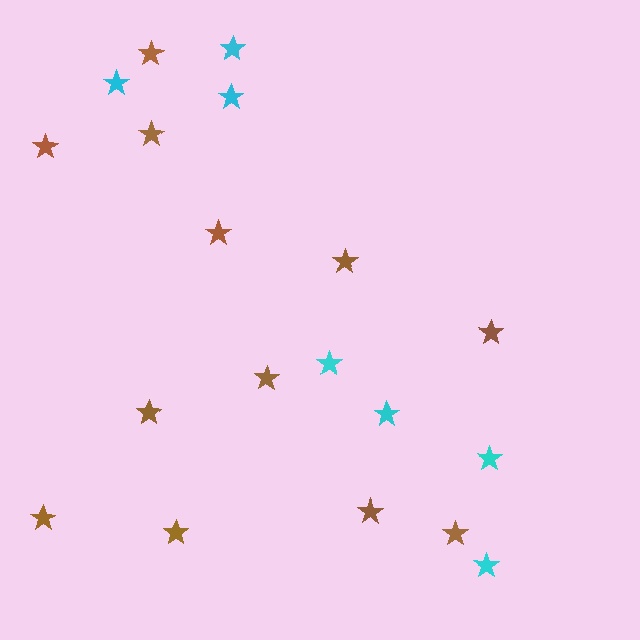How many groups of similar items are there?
There are 2 groups: one group of brown stars (12) and one group of cyan stars (7).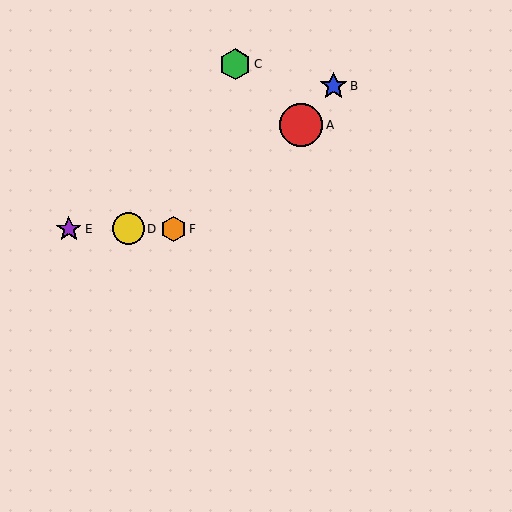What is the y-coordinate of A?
Object A is at y≈125.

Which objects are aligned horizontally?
Objects D, E, F are aligned horizontally.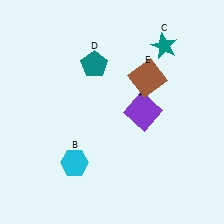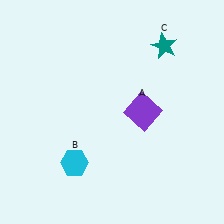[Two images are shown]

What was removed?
The teal pentagon (D), the brown square (E) were removed in Image 2.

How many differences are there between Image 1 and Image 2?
There are 2 differences between the two images.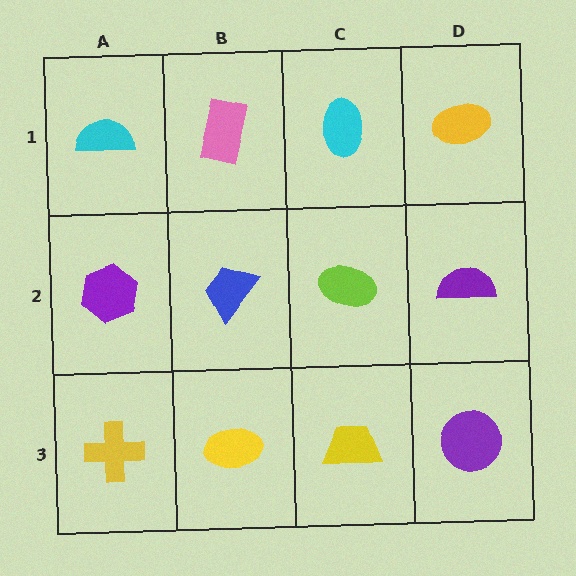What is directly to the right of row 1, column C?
A yellow ellipse.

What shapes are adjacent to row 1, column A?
A purple hexagon (row 2, column A), a pink rectangle (row 1, column B).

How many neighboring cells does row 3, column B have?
3.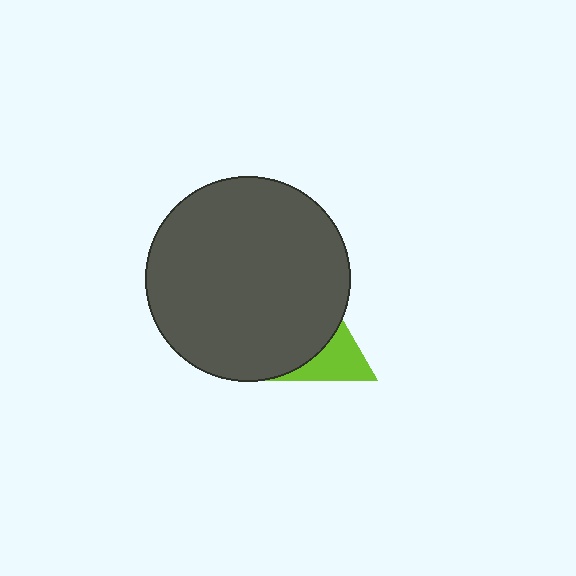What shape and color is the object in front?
The object in front is a dark gray circle.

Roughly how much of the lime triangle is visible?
A small part of it is visible (roughly 42%).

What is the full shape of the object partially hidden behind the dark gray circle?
The partially hidden object is a lime triangle.